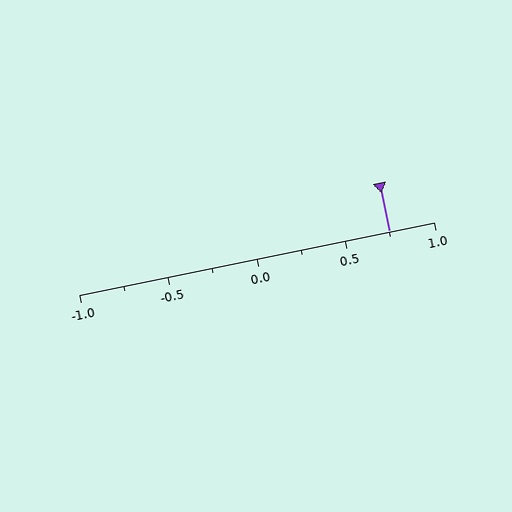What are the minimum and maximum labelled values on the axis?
The axis runs from -1.0 to 1.0.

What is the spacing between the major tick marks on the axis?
The major ticks are spaced 0.5 apart.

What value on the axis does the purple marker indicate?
The marker indicates approximately 0.75.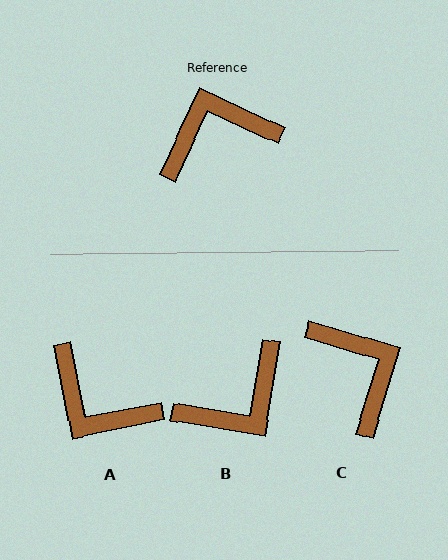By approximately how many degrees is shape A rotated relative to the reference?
Approximately 126 degrees counter-clockwise.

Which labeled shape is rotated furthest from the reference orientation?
B, about 164 degrees away.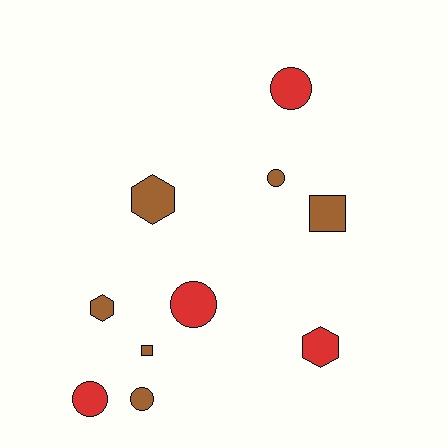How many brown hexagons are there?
There are 2 brown hexagons.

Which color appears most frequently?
Brown, with 6 objects.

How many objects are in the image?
There are 10 objects.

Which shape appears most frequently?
Circle, with 5 objects.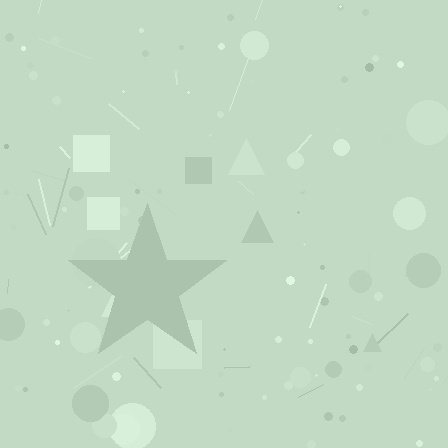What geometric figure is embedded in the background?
A star is embedded in the background.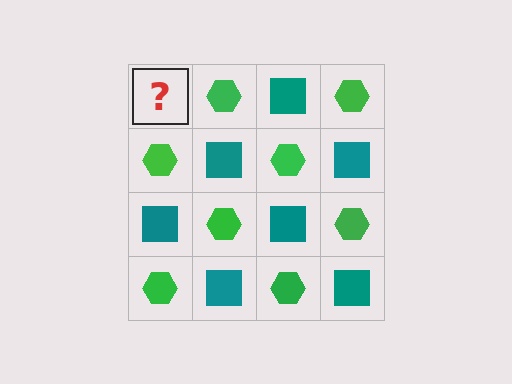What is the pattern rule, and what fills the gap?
The rule is that it alternates teal square and green hexagon in a checkerboard pattern. The gap should be filled with a teal square.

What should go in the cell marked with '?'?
The missing cell should contain a teal square.